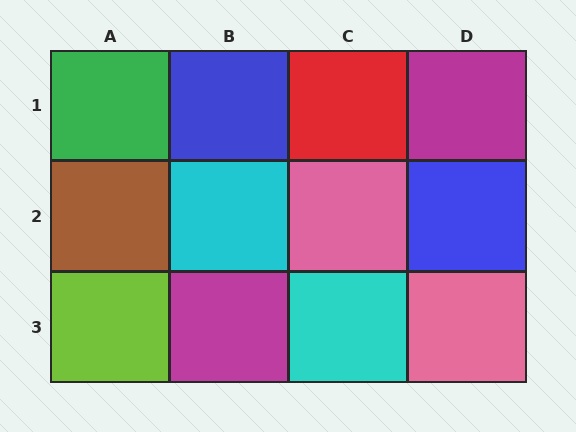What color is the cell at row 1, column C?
Red.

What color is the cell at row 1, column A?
Green.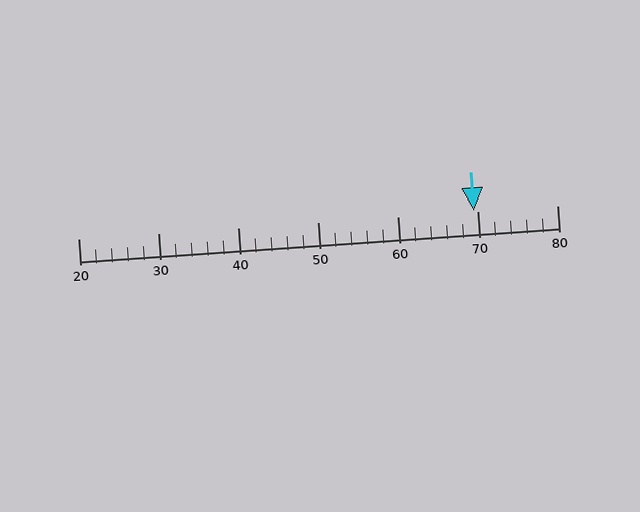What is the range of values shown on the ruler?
The ruler shows values from 20 to 80.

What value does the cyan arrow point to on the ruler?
The cyan arrow points to approximately 70.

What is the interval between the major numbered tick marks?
The major tick marks are spaced 10 units apart.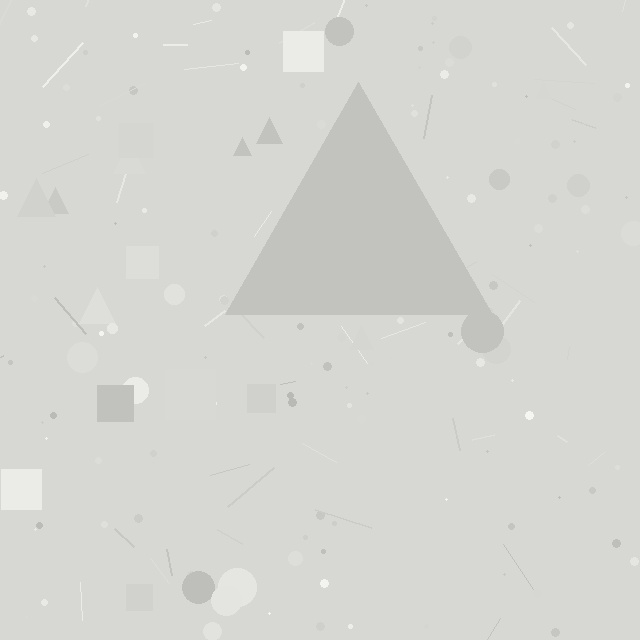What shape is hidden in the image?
A triangle is hidden in the image.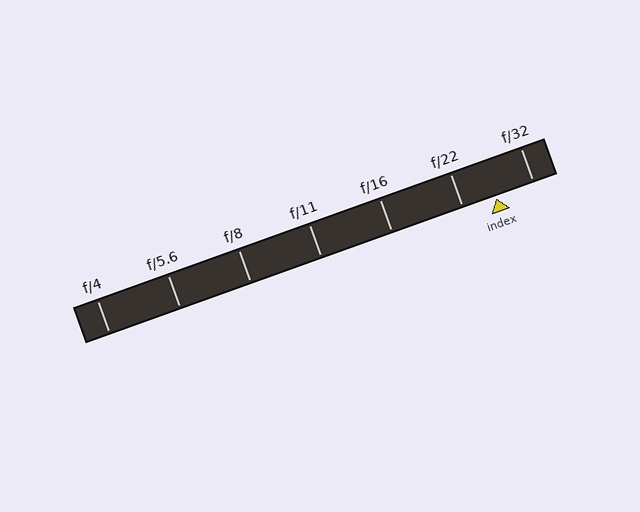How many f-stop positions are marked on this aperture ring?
There are 7 f-stop positions marked.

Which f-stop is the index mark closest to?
The index mark is closest to f/22.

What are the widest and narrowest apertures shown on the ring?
The widest aperture shown is f/4 and the narrowest is f/32.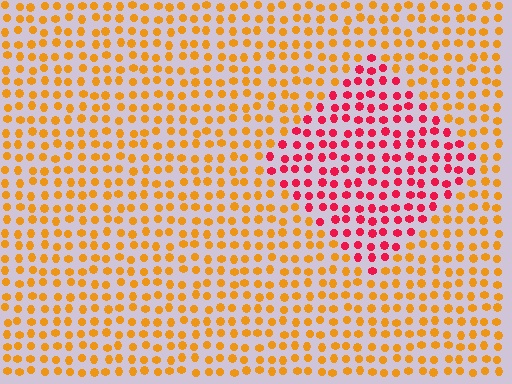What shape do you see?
I see a diamond.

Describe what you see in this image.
The image is filled with small orange elements in a uniform arrangement. A diamond-shaped region is visible where the elements are tinted to a slightly different hue, forming a subtle color boundary.